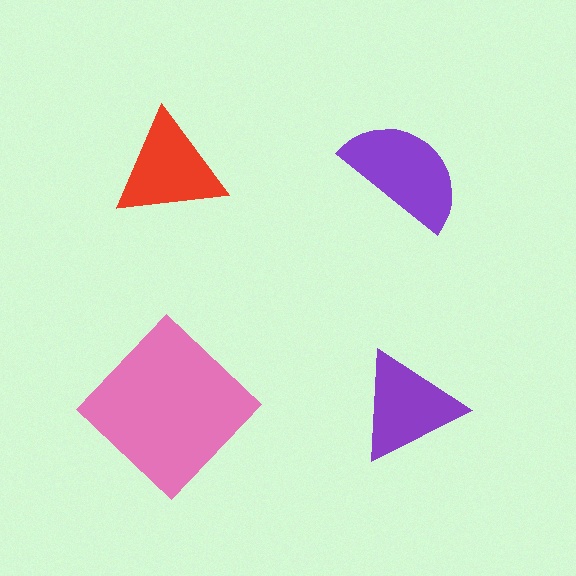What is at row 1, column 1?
A red triangle.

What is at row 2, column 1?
A pink diamond.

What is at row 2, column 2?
A purple triangle.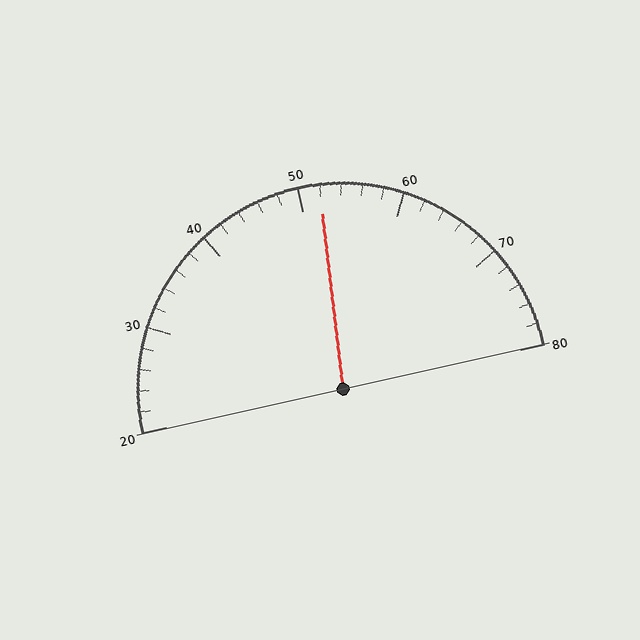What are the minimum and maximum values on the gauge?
The gauge ranges from 20 to 80.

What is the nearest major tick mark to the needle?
The nearest major tick mark is 50.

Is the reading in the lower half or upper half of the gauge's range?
The reading is in the upper half of the range (20 to 80).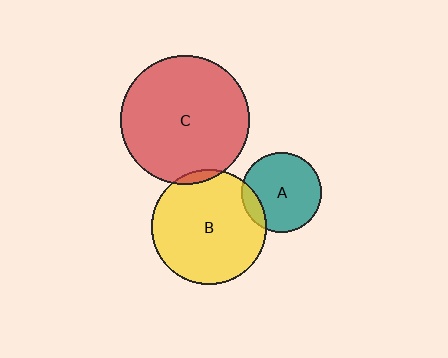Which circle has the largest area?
Circle C (red).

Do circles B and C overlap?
Yes.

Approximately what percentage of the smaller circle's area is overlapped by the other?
Approximately 5%.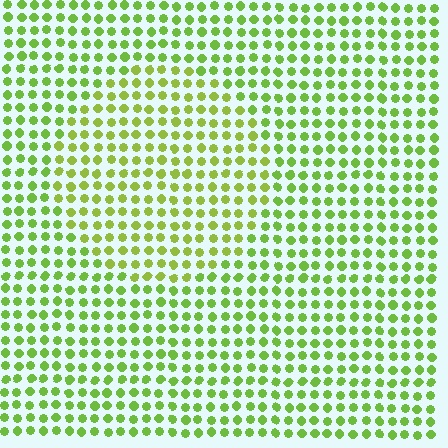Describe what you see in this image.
The image is filled with small lime elements in a uniform arrangement. A circle-shaped region is visible where the elements are tinted to a slightly different hue, forming a subtle color boundary.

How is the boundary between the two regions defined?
The boundary is defined purely by a slight shift in hue (about 18 degrees). Spacing, size, and orientation are identical on both sides.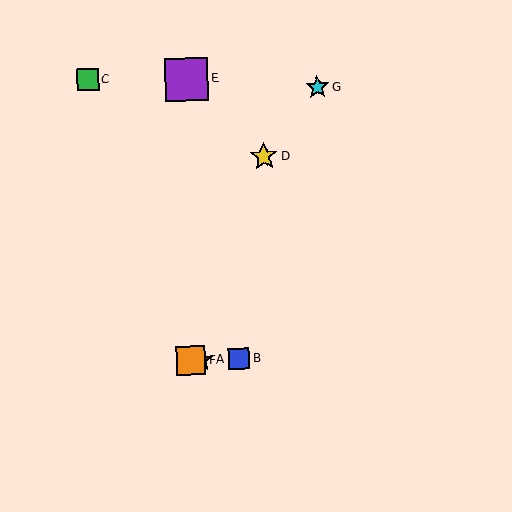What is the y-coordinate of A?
Object A is at y≈360.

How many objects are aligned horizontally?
3 objects (A, B, F) are aligned horizontally.